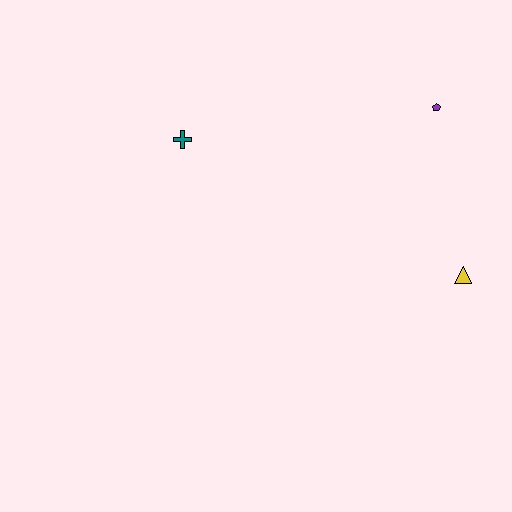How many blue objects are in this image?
There are no blue objects.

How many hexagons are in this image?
There are no hexagons.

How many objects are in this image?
There are 3 objects.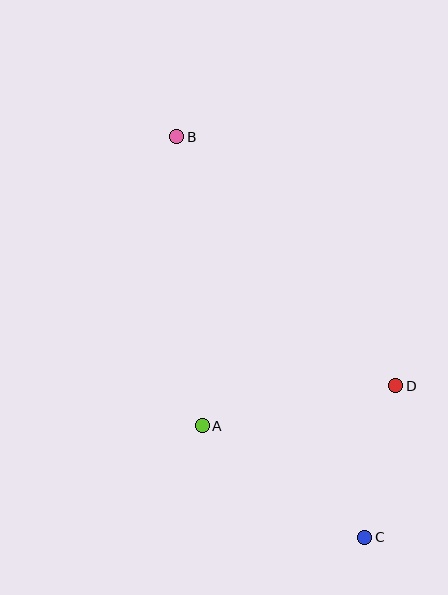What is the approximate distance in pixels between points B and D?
The distance between B and D is approximately 332 pixels.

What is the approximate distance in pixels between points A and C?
The distance between A and C is approximately 197 pixels.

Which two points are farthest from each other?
Points B and C are farthest from each other.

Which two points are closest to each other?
Points C and D are closest to each other.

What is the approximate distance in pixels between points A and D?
The distance between A and D is approximately 198 pixels.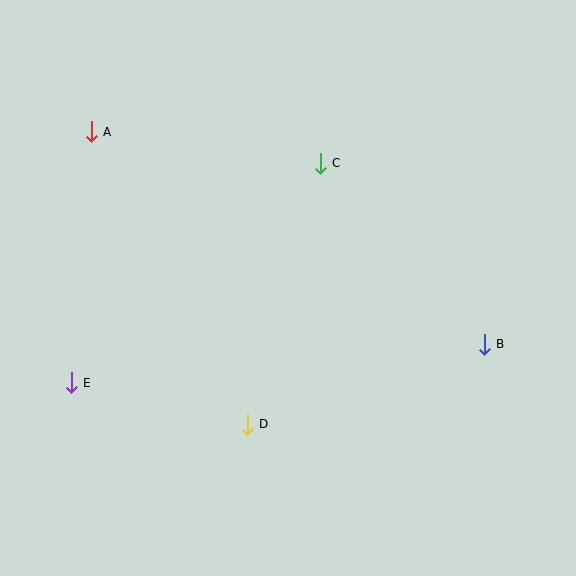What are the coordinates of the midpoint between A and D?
The midpoint between A and D is at (169, 278).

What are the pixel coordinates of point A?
Point A is at (91, 132).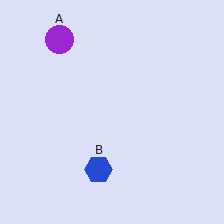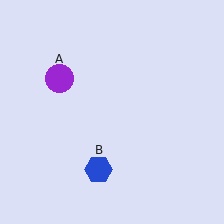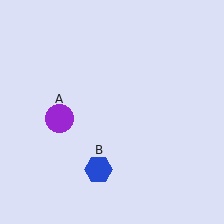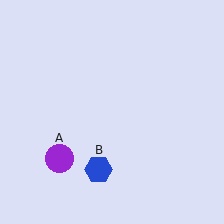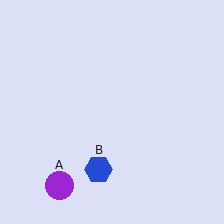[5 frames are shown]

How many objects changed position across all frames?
1 object changed position: purple circle (object A).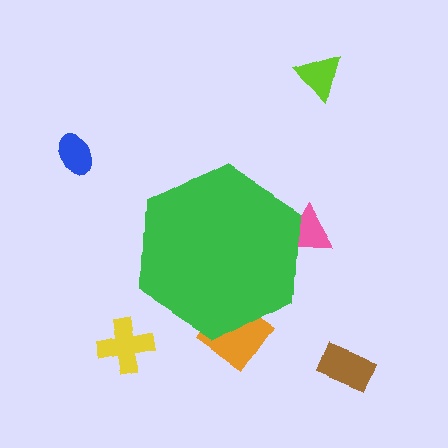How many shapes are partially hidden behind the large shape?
2 shapes are partially hidden.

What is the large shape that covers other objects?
A green hexagon.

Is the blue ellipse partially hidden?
No, the blue ellipse is fully visible.